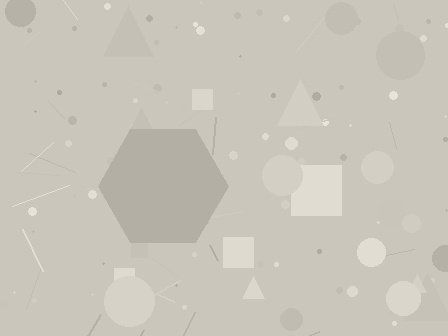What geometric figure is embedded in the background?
A hexagon is embedded in the background.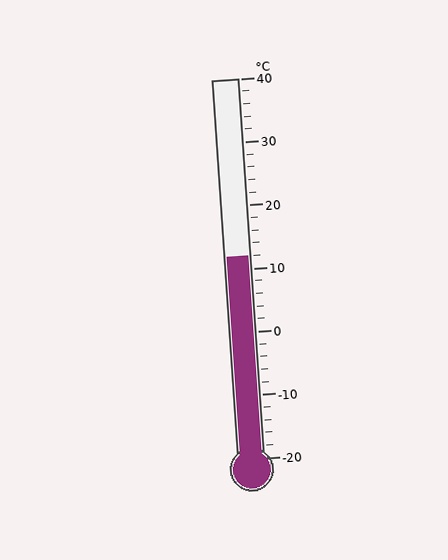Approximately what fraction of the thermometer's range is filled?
The thermometer is filled to approximately 55% of its range.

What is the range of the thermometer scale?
The thermometer scale ranges from -20°C to 40°C.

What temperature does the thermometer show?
The thermometer shows approximately 12°C.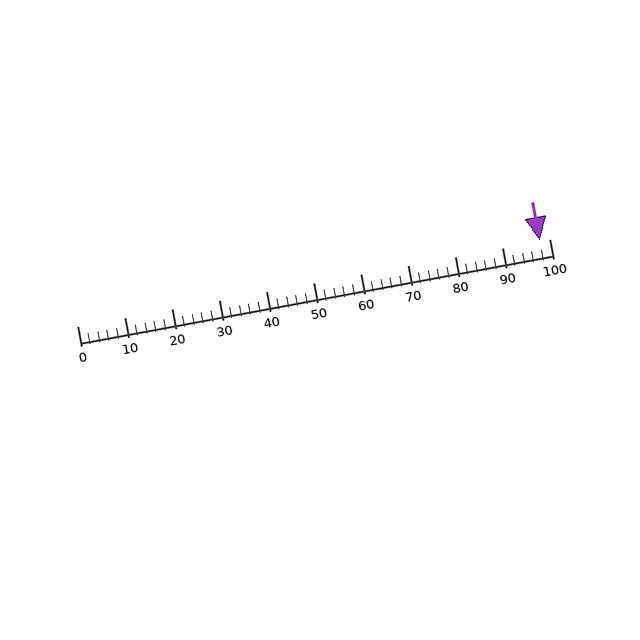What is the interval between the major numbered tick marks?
The major tick marks are spaced 10 units apart.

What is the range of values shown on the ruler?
The ruler shows values from 0 to 100.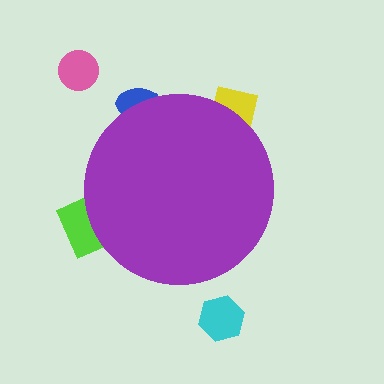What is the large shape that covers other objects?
A purple circle.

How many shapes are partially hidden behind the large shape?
3 shapes are partially hidden.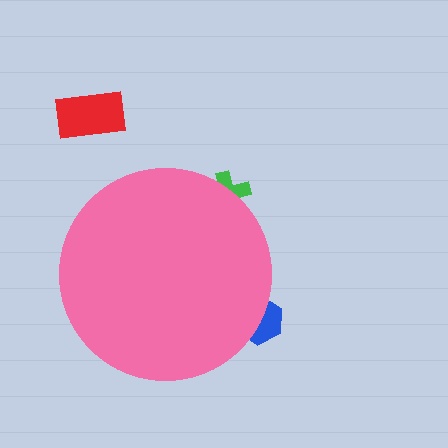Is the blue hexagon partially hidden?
Yes, the blue hexagon is partially hidden behind the pink circle.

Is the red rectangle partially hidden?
No, the red rectangle is fully visible.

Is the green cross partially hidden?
Yes, the green cross is partially hidden behind the pink circle.